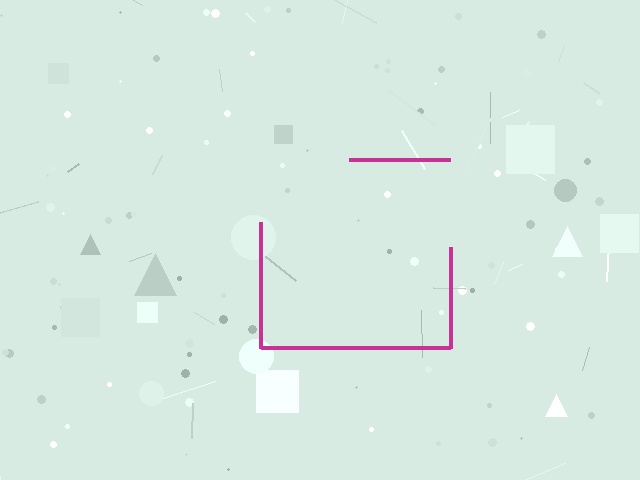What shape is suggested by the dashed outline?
The dashed outline suggests a square.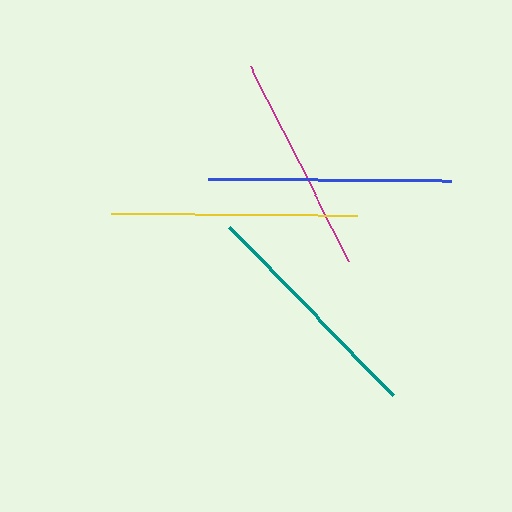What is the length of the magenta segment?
The magenta segment is approximately 218 pixels long.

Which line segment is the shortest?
The magenta line is the shortest at approximately 218 pixels.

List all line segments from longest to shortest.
From longest to shortest: yellow, blue, teal, magenta.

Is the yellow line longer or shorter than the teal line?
The yellow line is longer than the teal line.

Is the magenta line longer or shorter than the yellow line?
The yellow line is longer than the magenta line.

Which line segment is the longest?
The yellow line is the longest at approximately 245 pixels.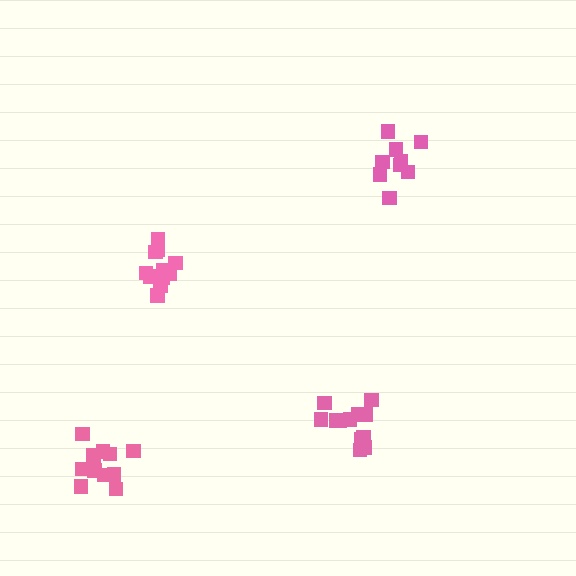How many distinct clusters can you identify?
There are 4 distinct clusters.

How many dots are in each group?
Group 1: 9 dots, Group 2: 12 dots, Group 3: 11 dots, Group 4: 11 dots (43 total).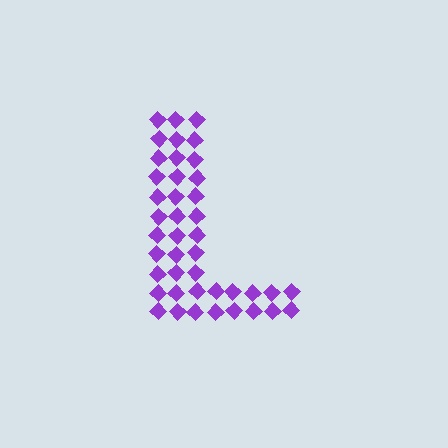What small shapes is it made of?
It is made of small diamonds.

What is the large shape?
The large shape is the letter L.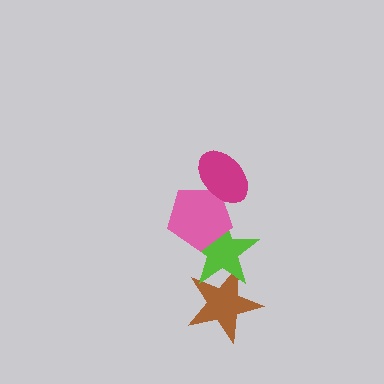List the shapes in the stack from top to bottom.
From top to bottom: the magenta ellipse, the pink pentagon, the lime star, the brown star.